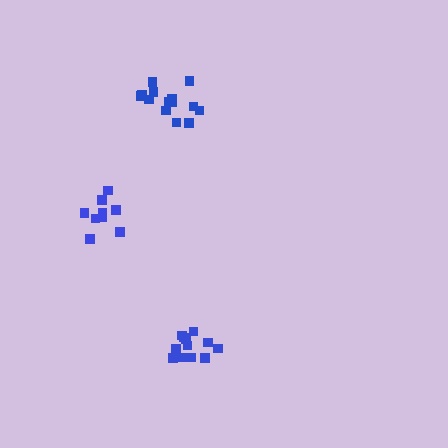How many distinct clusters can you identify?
There are 3 distinct clusters.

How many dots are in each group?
Group 1: 14 dots, Group 2: 12 dots, Group 3: 9 dots (35 total).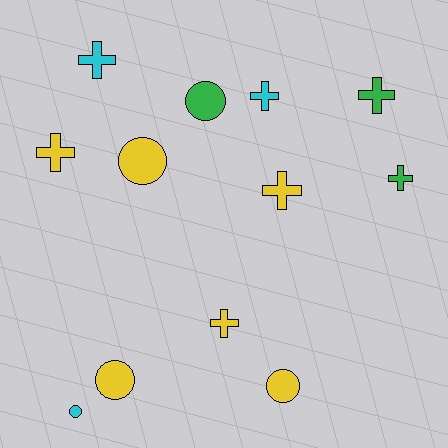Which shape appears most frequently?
Cross, with 7 objects.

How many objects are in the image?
There are 12 objects.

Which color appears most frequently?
Yellow, with 6 objects.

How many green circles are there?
There is 1 green circle.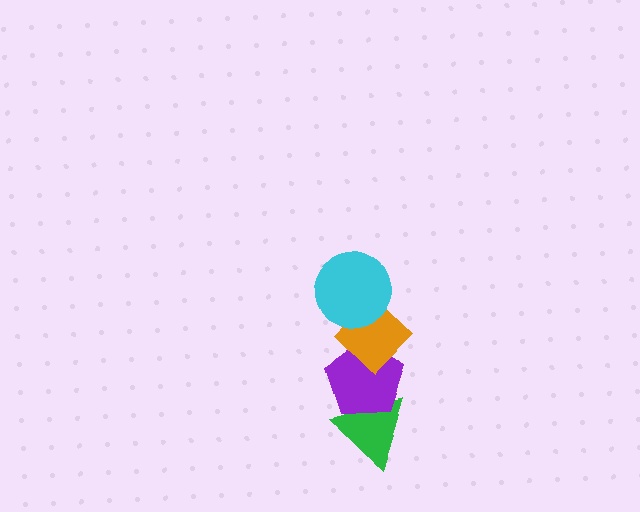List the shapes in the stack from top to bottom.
From top to bottom: the cyan circle, the orange diamond, the purple pentagon, the green triangle.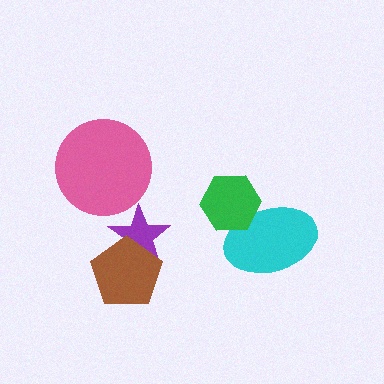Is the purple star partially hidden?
Yes, it is partially covered by another shape.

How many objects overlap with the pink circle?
0 objects overlap with the pink circle.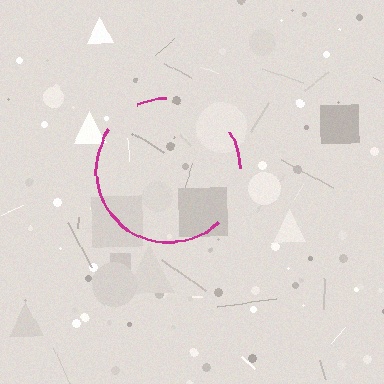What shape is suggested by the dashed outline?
The dashed outline suggests a circle.